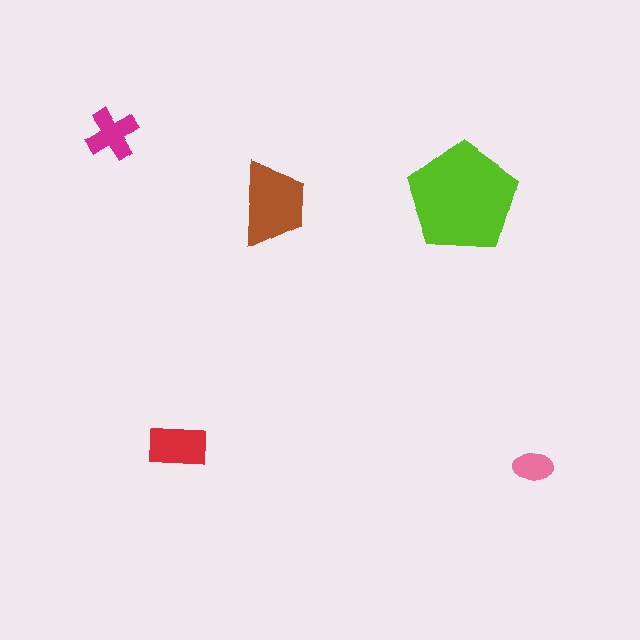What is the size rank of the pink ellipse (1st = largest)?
5th.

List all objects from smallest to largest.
The pink ellipse, the magenta cross, the red rectangle, the brown trapezoid, the lime pentagon.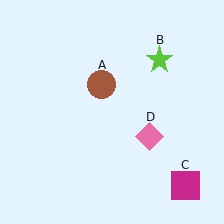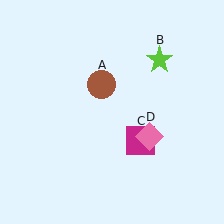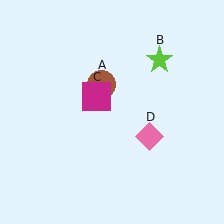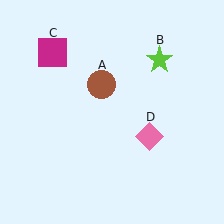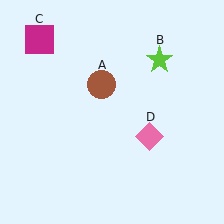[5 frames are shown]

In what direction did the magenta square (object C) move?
The magenta square (object C) moved up and to the left.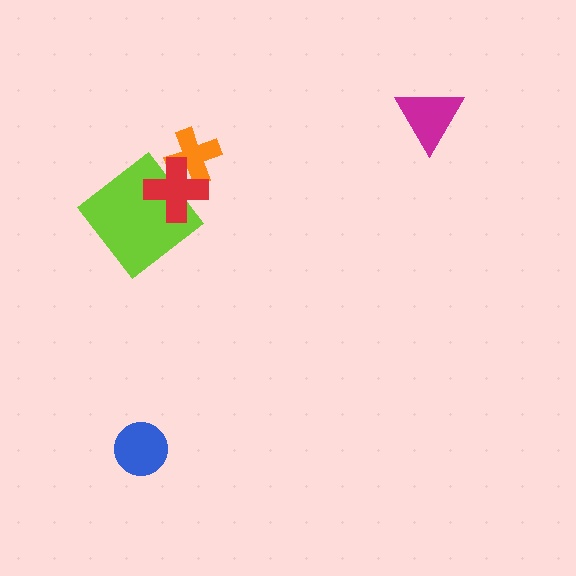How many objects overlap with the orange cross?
1 object overlaps with the orange cross.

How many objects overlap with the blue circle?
0 objects overlap with the blue circle.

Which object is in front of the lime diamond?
The red cross is in front of the lime diamond.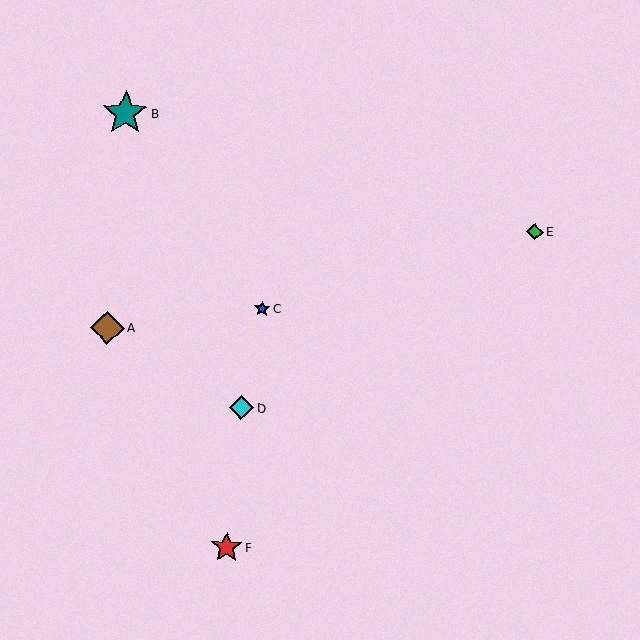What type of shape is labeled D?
Shape D is a cyan diamond.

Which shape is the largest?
The teal star (labeled B) is the largest.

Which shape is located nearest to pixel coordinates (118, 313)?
The brown diamond (labeled A) at (107, 328) is nearest to that location.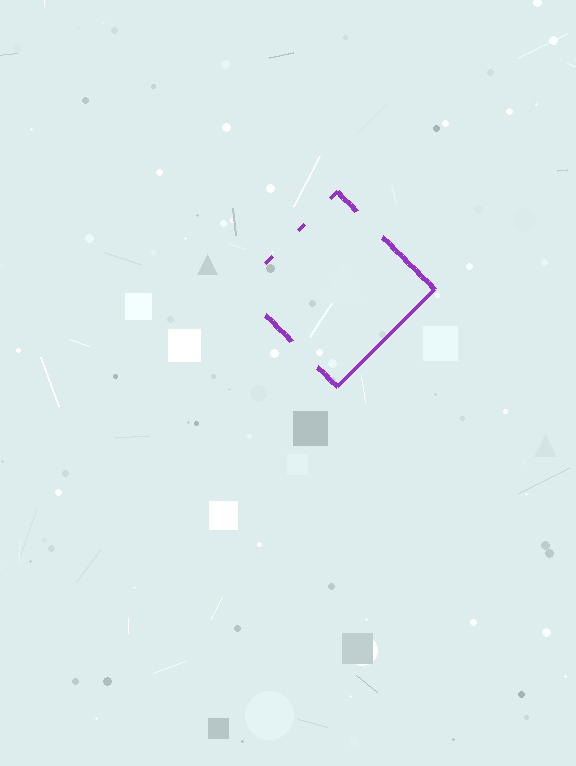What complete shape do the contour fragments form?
The contour fragments form a diamond.